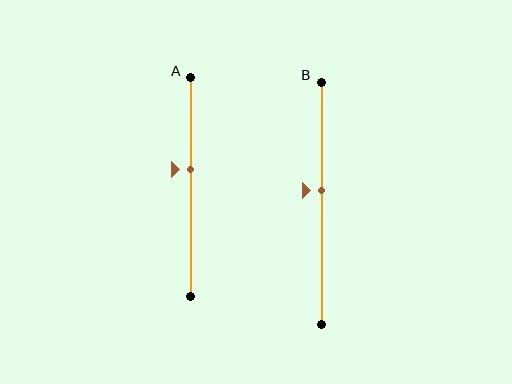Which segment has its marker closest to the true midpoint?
Segment B has its marker closest to the true midpoint.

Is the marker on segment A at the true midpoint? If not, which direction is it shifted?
No, the marker on segment A is shifted upward by about 8% of the segment length.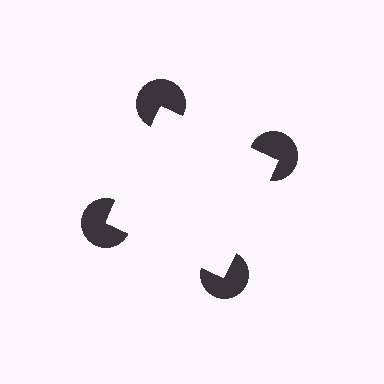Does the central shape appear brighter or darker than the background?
It typically appears slightly brighter than the background, even though no actual brightness change is drawn.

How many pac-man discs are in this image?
There are 4 — one at each vertex of the illusory square.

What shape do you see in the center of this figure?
An illusory square — its edges are inferred from the aligned wedge cuts in the pac-man discs, not physically drawn.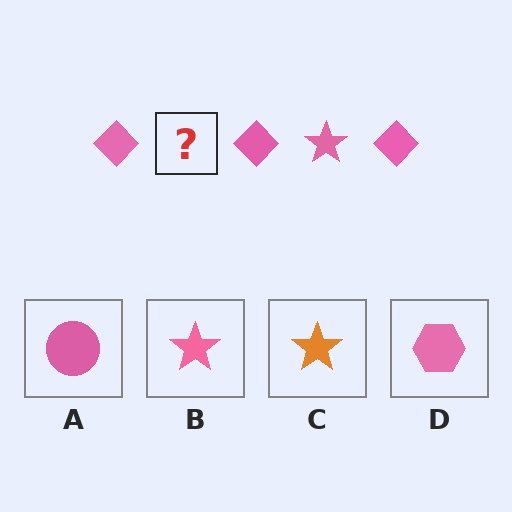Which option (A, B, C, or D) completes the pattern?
B.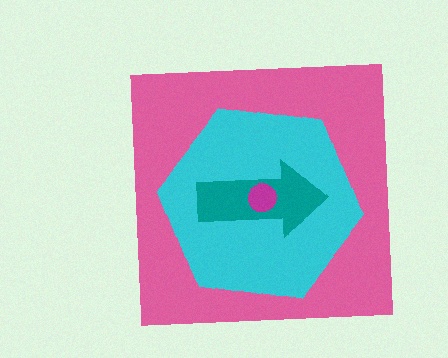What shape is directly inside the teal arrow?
The magenta circle.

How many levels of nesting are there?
4.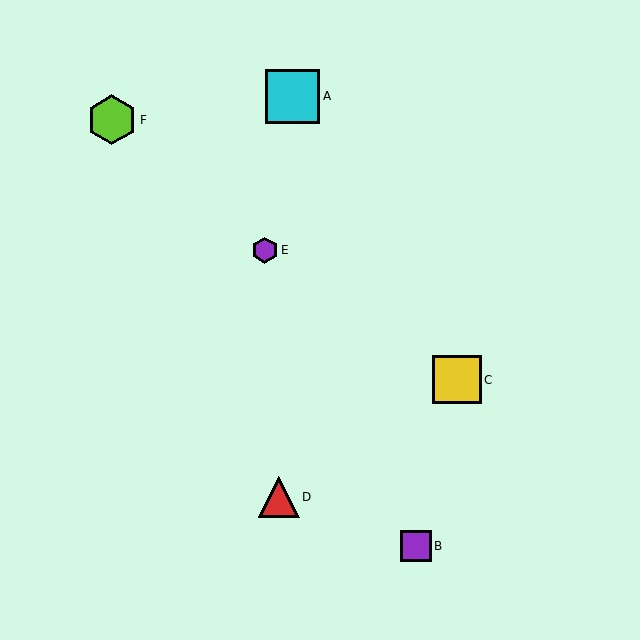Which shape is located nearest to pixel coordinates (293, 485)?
The red triangle (labeled D) at (279, 497) is nearest to that location.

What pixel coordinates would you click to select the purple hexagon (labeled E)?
Click at (265, 250) to select the purple hexagon E.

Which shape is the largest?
The cyan square (labeled A) is the largest.